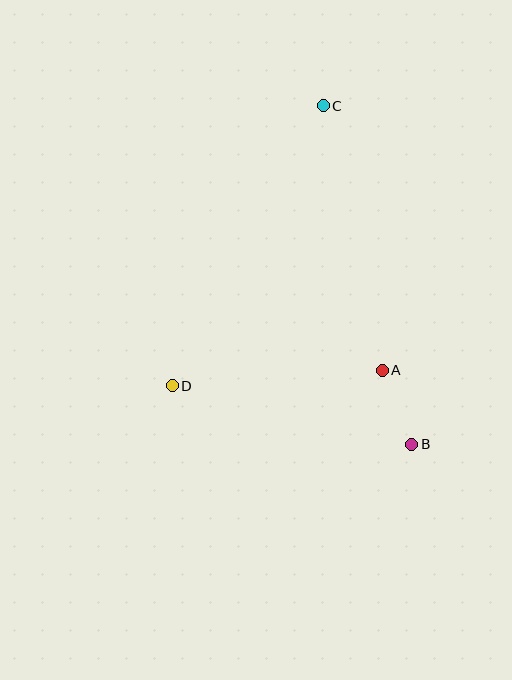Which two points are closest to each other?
Points A and B are closest to each other.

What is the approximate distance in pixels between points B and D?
The distance between B and D is approximately 247 pixels.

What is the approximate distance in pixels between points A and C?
The distance between A and C is approximately 271 pixels.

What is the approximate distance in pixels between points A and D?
The distance between A and D is approximately 210 pixels.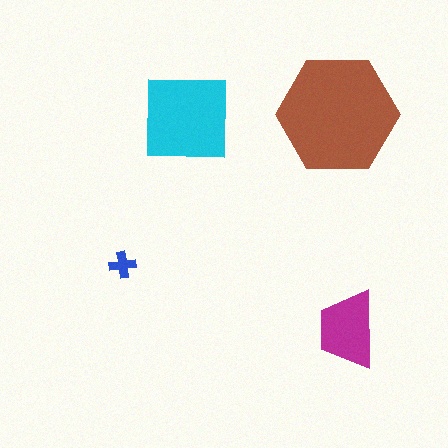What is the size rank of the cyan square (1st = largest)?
2nd.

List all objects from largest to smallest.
The brown hexagon, the cyan square, the magenta trapezoid, the blue cross.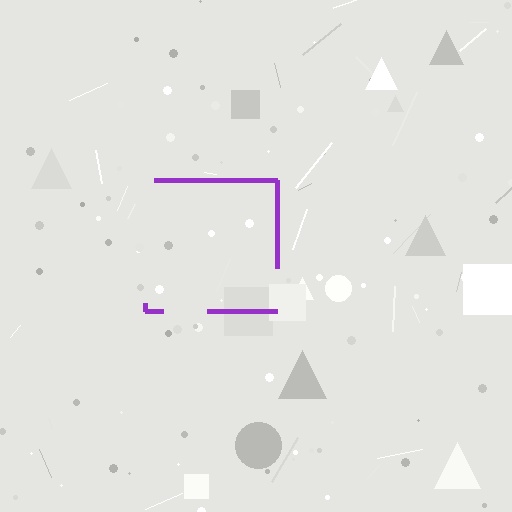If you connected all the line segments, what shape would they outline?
They would outline a square.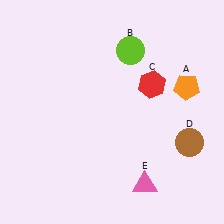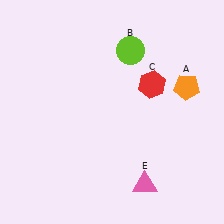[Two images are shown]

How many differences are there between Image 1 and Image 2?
There is 1 difference between the two images.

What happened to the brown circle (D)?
The brown circle (D) was removed in Image 2. It was in the bottom-right area of Image 1.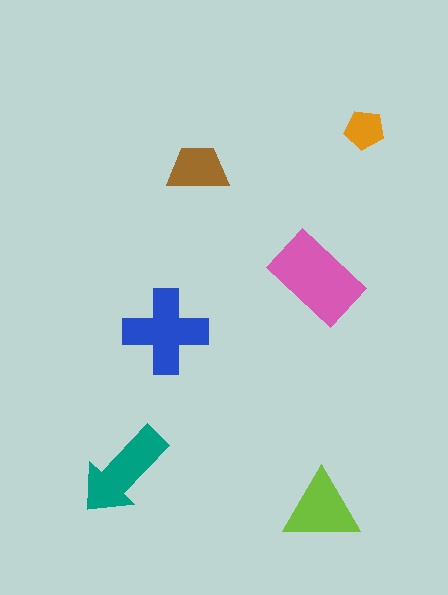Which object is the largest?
The pink rectangle.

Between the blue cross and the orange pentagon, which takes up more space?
The blue cross.